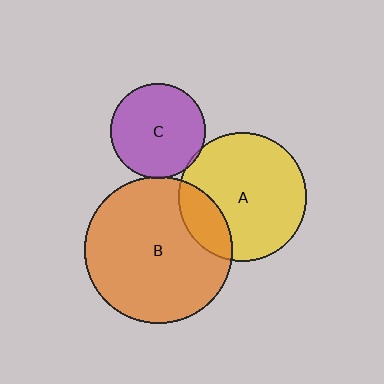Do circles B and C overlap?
Yes.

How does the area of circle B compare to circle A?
Approximately 1.3 times.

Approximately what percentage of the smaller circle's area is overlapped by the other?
Approximately 5%.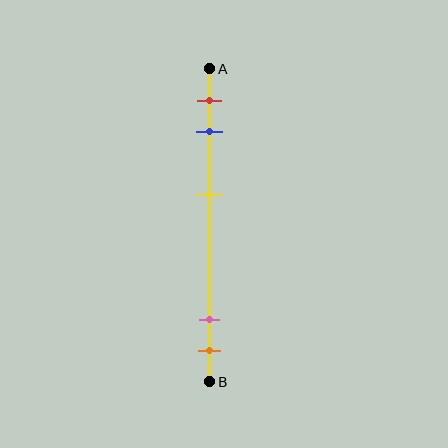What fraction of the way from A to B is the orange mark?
The orange mark is approximately 90% (0.9) of the way from A to B.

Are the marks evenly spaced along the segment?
No, the marks are not evenly spaced.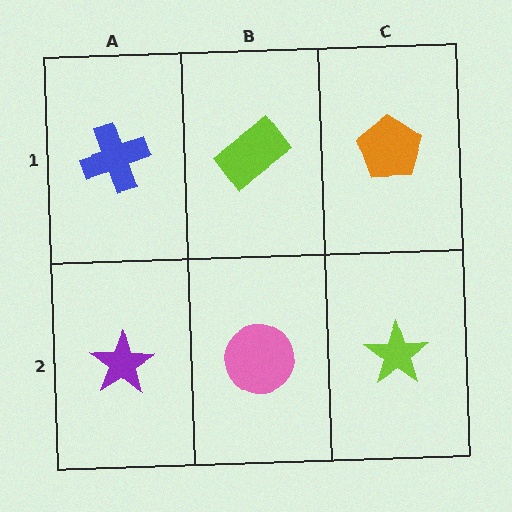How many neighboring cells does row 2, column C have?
2.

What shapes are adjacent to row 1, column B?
A pink circle (row 2, column B), a blue cross (row 1, column A), an orange pentagon (row 1, column C).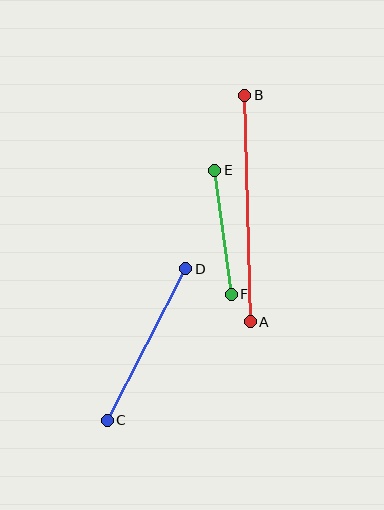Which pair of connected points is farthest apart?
Points A and B are farthest apart.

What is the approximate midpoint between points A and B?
The midpoint is at approximately (248, 209) pixels.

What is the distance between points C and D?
The distance is approximately 171 pixels.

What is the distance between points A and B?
The distance is approximately 227 pixels.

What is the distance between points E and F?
The distance is approximately 125 pixels.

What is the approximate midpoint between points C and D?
The midpoint is at approximately (147, 345) pixels.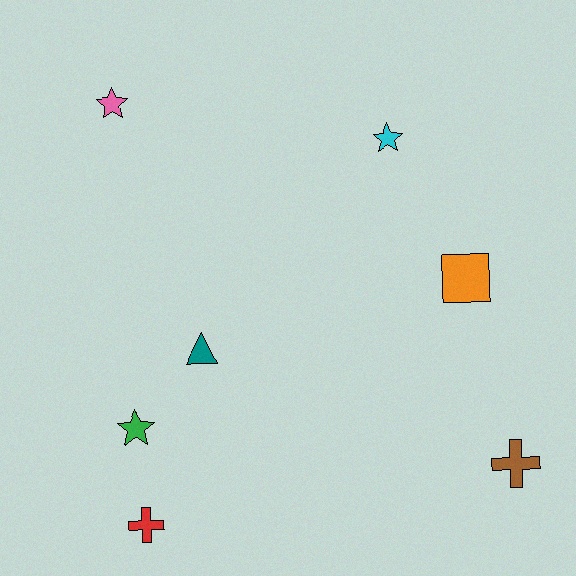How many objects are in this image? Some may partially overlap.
There are 7 objects.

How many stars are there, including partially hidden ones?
There are 3 stars.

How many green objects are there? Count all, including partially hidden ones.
There is 1 green object.